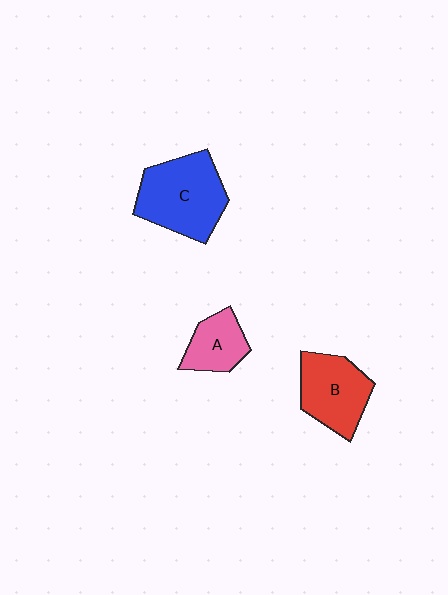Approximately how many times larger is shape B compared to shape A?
Approximately 1.5 times.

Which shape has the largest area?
Shape C (blue).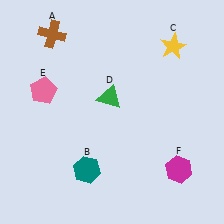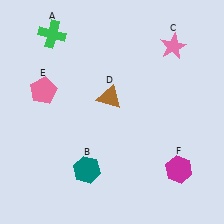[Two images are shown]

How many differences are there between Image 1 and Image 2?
There are 3 differences between the two images.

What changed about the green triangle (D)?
In Image 1, D is green. In Image 2, it changed to brown.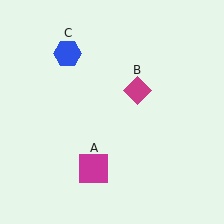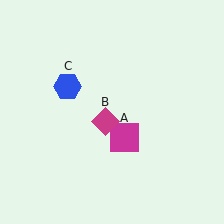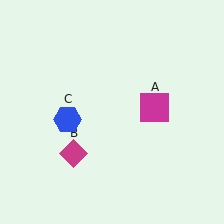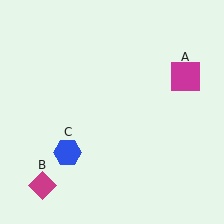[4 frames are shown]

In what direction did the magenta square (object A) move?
The magenta square (object A) moved up and to the right.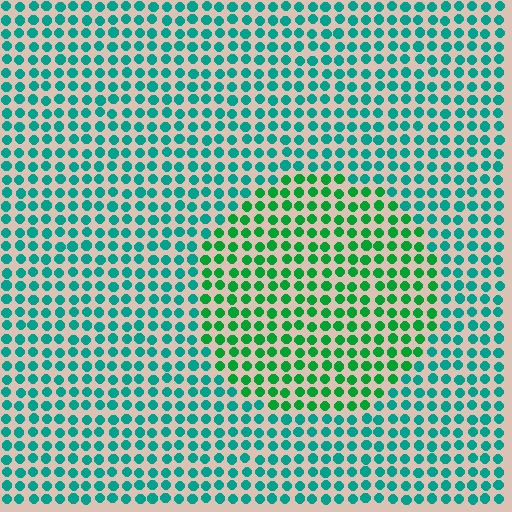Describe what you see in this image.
The image is filled with small teal elements in a uniform arrangement. A circle-shaped region is visible where the elements are tinted to a slightly different hue, forming a subtle color boundary.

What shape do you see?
I see a circle.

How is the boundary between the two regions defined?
The boundary is defined purely by a slight shift in hue (about 35 degrees). Spacing, size, and orientation are identical on both sides.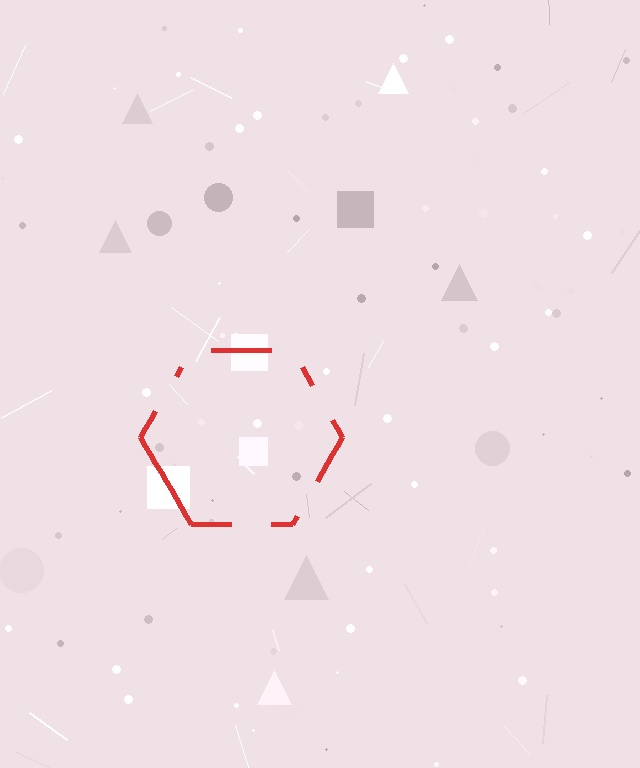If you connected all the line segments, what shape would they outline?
They would outline a hexagon.